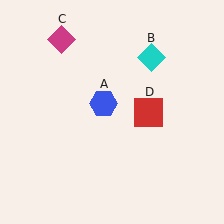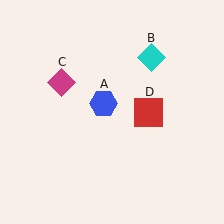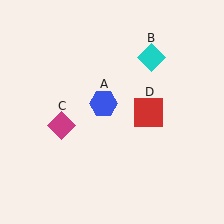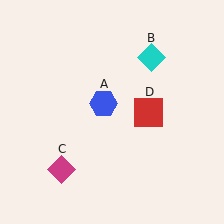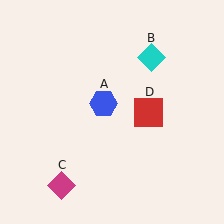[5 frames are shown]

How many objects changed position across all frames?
1 object changed position: magenta diamond (object C).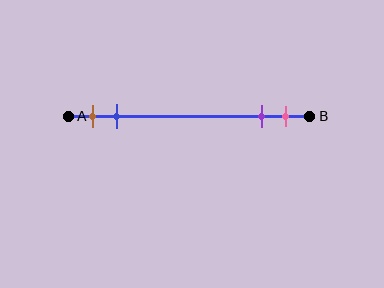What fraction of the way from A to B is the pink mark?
The pink mark is approximately 90% (0.9) of the way from A to B.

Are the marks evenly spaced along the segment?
No, the marks are not evenly spaced.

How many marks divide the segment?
There are 4 marks dividing the segment.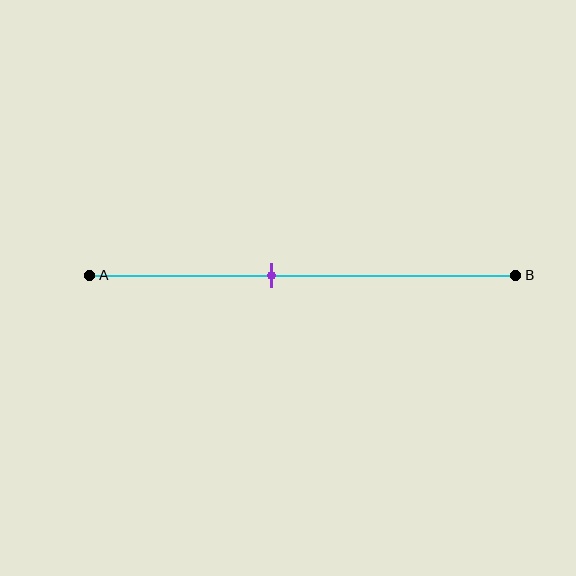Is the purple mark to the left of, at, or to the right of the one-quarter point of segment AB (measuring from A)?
The purple mark is to the right of the one-quarter point of segment AB.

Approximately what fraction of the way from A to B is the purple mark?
The purple mark is approximately 45% of the way from A to B.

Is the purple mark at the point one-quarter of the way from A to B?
No, the mark is at about 45% from A, not at the 25% one-quarter point.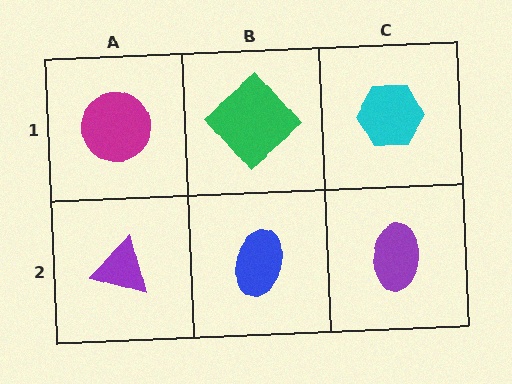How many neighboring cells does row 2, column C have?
2.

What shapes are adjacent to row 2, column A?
A magenta circle (row 1, column A), a blue ellipse (row 2, column B).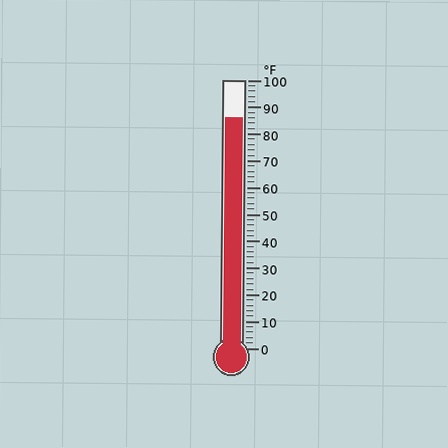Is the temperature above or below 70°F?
The temperature is above 70°F.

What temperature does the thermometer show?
The thermometer shows approximately 86°F.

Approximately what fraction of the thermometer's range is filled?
The thermometer is filled to approximately 85% of its range.